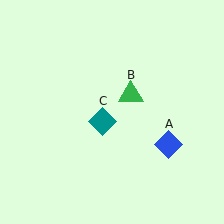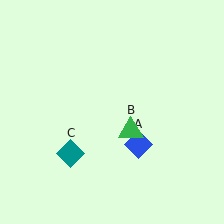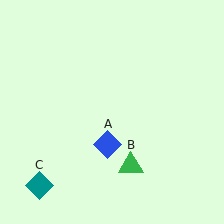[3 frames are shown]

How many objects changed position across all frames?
3 objects changed position: blue diamond (object A), green triangle (object B), teal diamond (object C).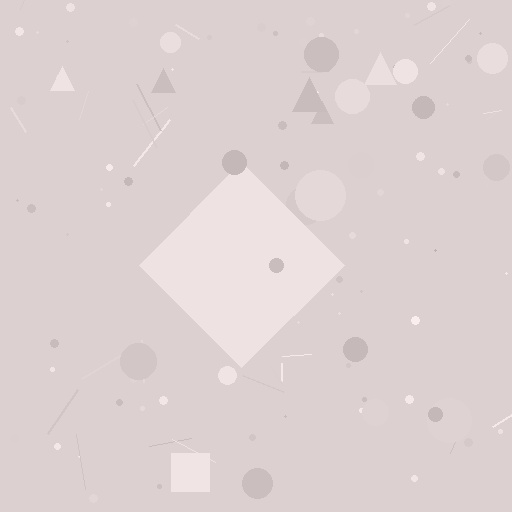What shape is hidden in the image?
A diamond is hidden in the image.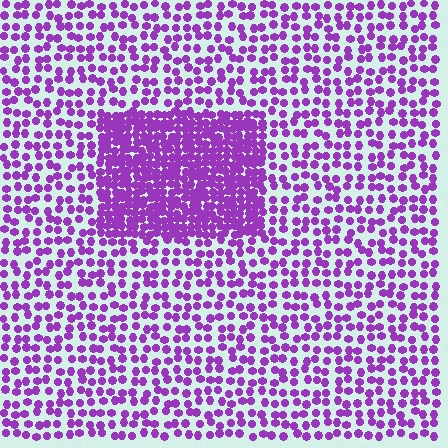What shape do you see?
I see a rectangle.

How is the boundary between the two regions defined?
The boundary is defined by a change in element density (approximately 2.4x ratio). All elements are the same color, size, and shape.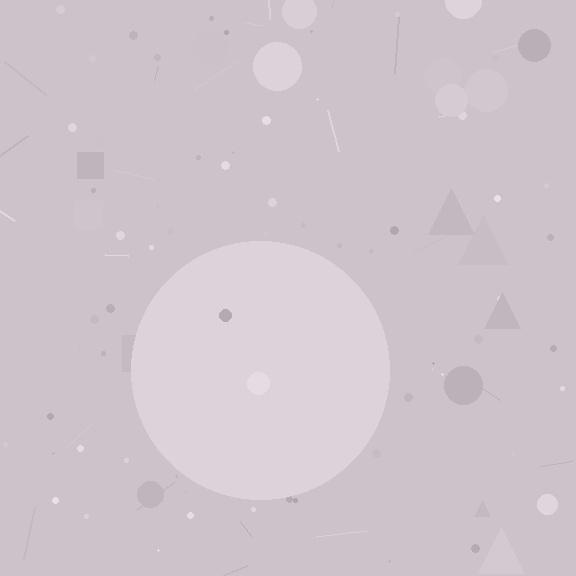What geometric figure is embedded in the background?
A circle is embedded in the background.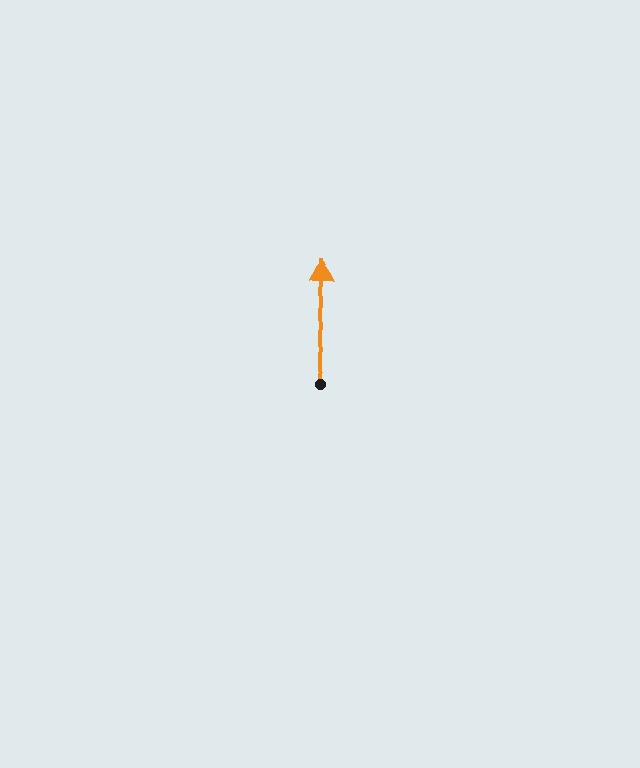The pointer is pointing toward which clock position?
Roughly 12 o'clock.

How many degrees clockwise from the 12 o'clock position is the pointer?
Approximately 358 degrees.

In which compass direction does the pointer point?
North.